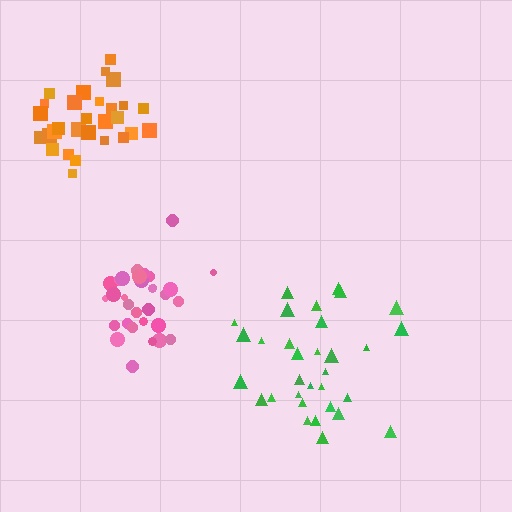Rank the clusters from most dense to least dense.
pink, orange, green.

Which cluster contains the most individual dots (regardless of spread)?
Green (32).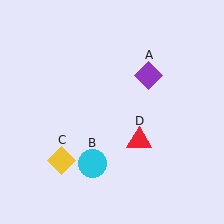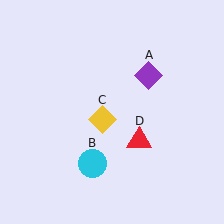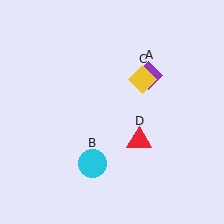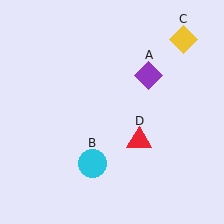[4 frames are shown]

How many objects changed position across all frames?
1 object changed position: yellow diamond (object C).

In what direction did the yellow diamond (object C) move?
The yellow diamond (object C) moved up and to the right.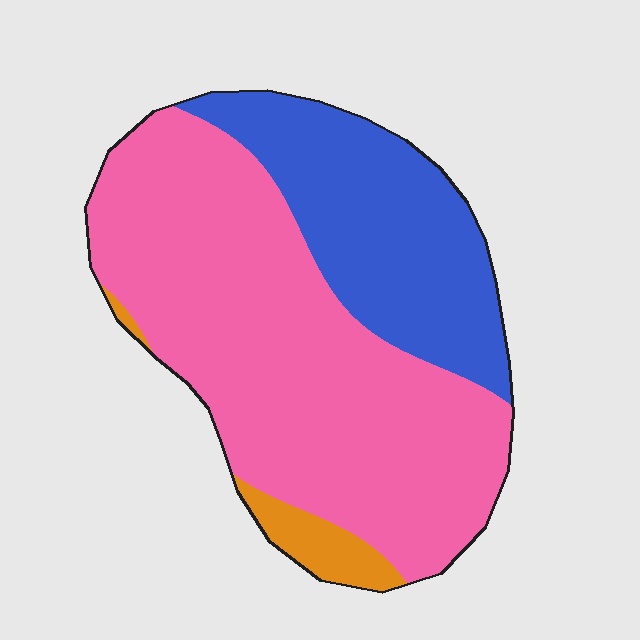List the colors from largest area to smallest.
From largest to smallest: pink, blue, orange.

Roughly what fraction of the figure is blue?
Blue covers roughly 30% of the figure.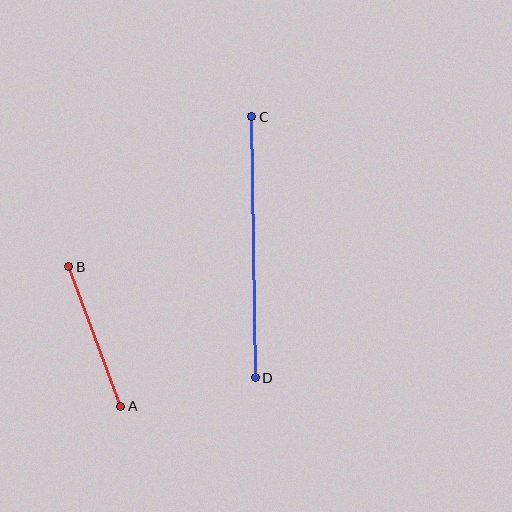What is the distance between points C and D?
The distance is approximately 261 pixels.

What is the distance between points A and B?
The distance is approximately 149 pixels.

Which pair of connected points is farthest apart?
Points C and D are farthest apart.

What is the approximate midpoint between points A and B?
The midpoint is at approximately (95, 337) pixels.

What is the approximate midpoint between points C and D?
The midpoint is at approximately (253, 247) pixels.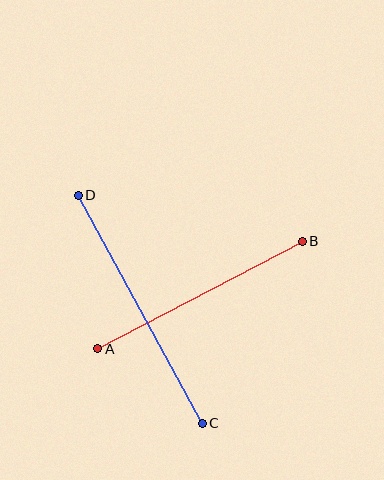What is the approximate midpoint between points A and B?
The midpoint is at approximately (200, 295) pixels.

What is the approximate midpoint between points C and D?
The midpoint is at approximately (140, 309) pixels.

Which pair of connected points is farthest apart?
Points C and D are farthest apart.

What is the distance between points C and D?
The distance is approximately 260 pixels.